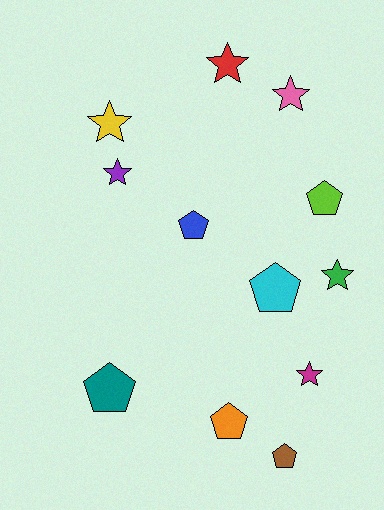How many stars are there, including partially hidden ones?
There are 6 stars.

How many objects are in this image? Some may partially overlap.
There are 12 objects.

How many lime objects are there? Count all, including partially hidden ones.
There is 1 lime object.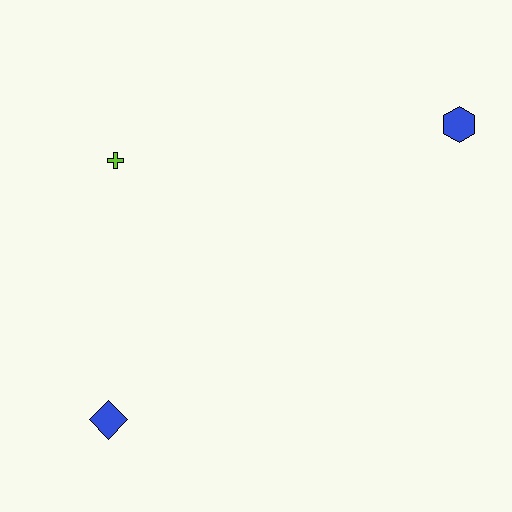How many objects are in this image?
There are 3 objects.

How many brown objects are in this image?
There are no brown objects.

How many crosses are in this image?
There is 1 cross.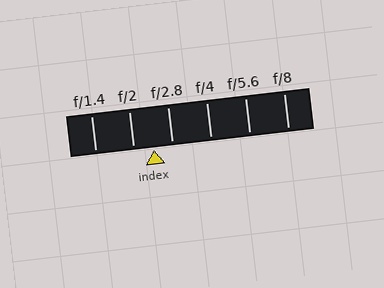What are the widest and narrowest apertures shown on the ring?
The widest aperture shown is f/1.4 and the narrowest is f/8.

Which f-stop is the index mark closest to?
The index mark is closest to f/2.8.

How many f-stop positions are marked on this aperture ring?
There are 6 f-stop positions marked.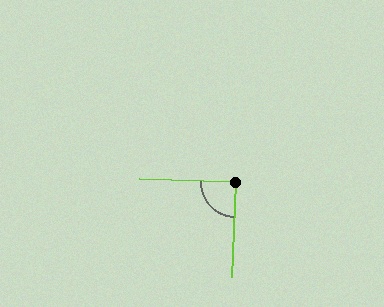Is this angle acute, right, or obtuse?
It is approximately a right angle.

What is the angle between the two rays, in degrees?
Approximately 90 degrees.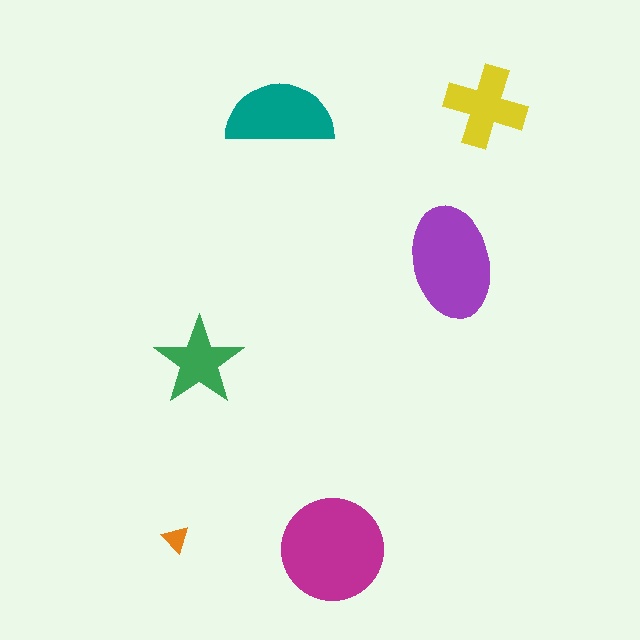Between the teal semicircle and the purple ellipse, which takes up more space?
The purple ellipse.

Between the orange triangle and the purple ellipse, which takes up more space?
The purple ellipse.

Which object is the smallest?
The orange triangle.